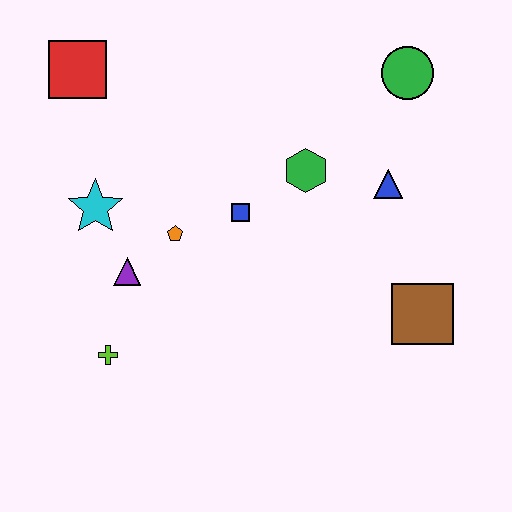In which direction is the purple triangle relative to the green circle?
The purple triangle is to the left of the green circle.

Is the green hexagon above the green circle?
No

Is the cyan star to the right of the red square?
Yes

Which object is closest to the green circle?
The blue triangle is closest to the green circle.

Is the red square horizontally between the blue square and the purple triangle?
No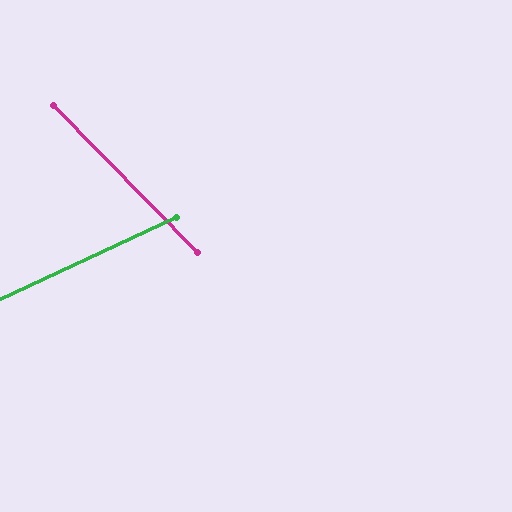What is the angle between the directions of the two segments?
Approximately 71 degrees.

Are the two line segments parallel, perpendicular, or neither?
Neither parallel nor perpendicular — they differ by about 71°.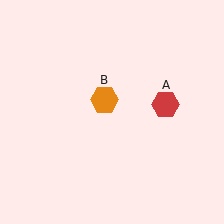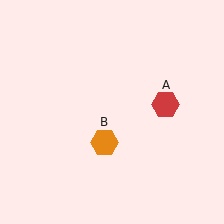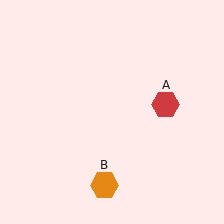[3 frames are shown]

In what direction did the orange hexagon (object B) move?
The orange hexagon (object B) moved down.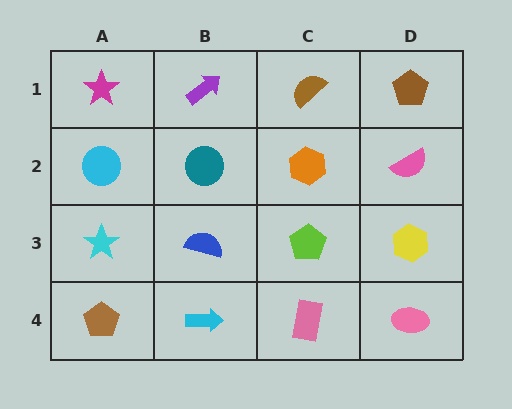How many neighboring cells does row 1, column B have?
3.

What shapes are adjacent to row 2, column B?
A purple arrow (row 1, column B), a blue semicircle (row 3, column B), a cyan circle (row 2, column A), an orange hexagon (row 2, column C).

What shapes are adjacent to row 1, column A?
A cyan circle (row 2, column A), a purple arrow (row 1, column B).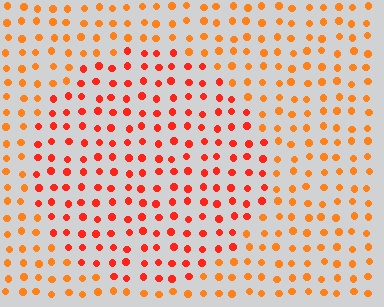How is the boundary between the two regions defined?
The boundary is defined purely by a slight shift in hue (about 25 degrees). Spacing, size, and orientation are identical on both sides.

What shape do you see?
I see a circle.